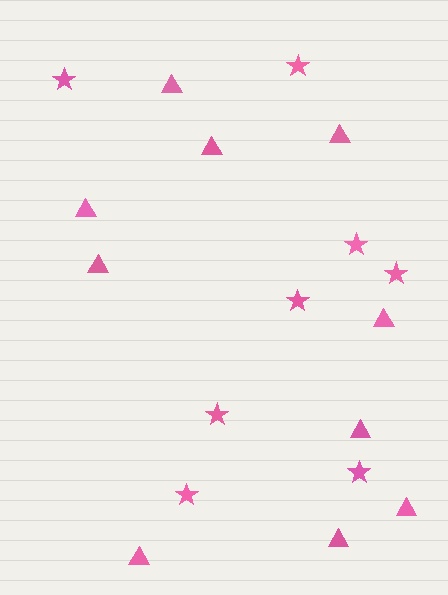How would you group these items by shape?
There are 2 groups: one group of triangles (10) and one group of stars (8).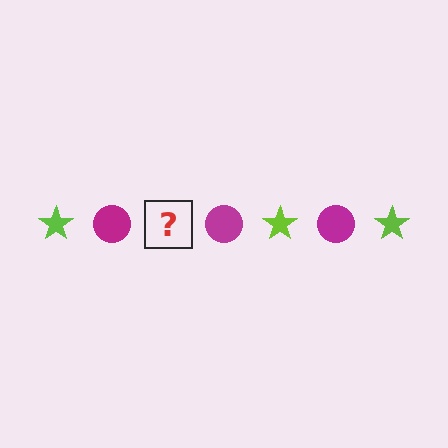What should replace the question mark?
The question mark should be replaced with a lime star.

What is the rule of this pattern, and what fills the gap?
The rule is that the pattern alternates between lime star and magenta circle. The gap should be filled with a lime star.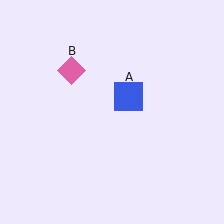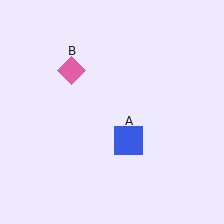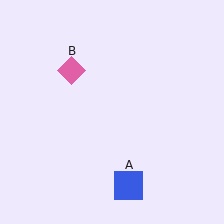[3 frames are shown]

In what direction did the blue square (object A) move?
The blue square (object A) moved down.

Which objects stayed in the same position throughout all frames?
Pink diamond (object B) remained stationary.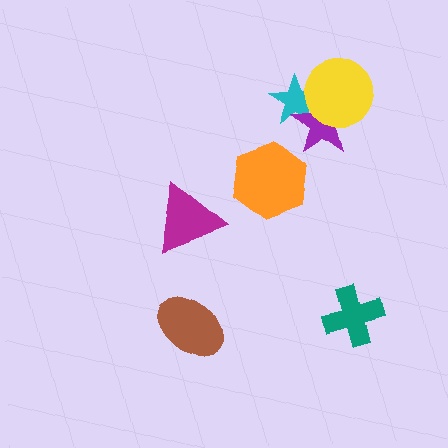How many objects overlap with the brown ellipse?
0 objects overlap with the brown ellipse.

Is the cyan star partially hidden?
Yes, it is partially covered by another shape.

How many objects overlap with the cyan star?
2 objects overlap with the cyan star.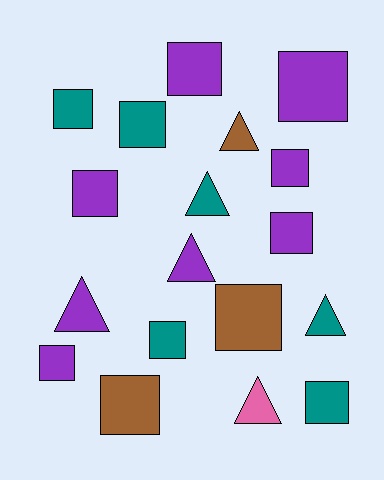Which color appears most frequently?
Purple, with 8 objects.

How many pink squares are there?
There are no pink squares.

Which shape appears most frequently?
Square, with 12 objects.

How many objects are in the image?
There are 18 objects.